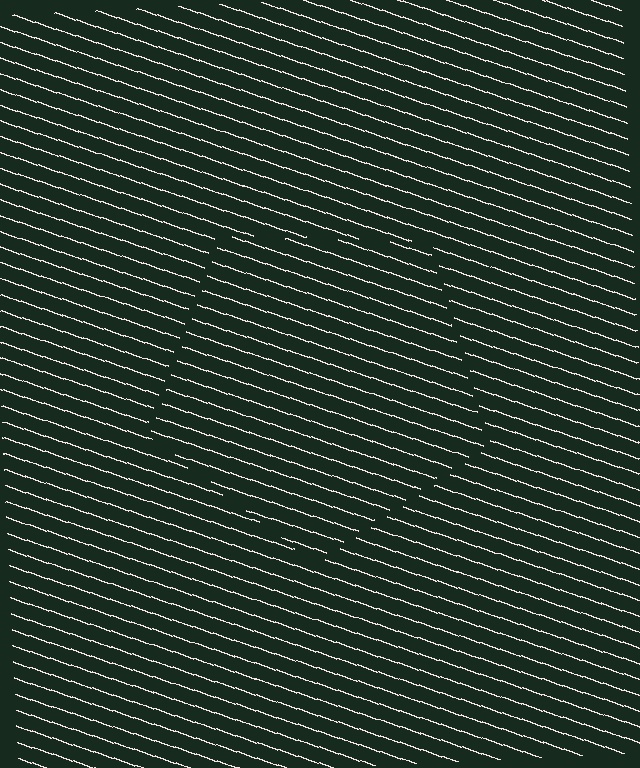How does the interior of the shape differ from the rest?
The interior of the shape contains the same grating, shifted by half a period — the contour is defined by the phase discontinuity where line-ends from the inner and outer gratings abut.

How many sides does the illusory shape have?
5 sides — the line-ends trace a pentagon.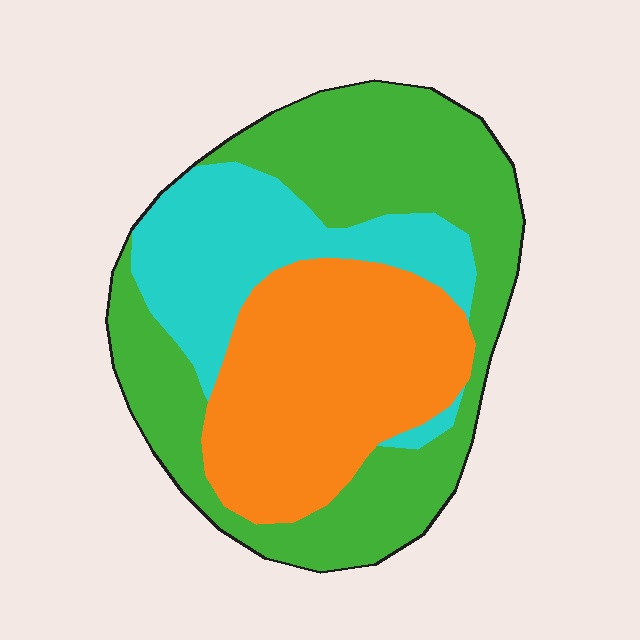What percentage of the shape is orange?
Orange takes up about one third (1/3) of the shape.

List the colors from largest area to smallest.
From largest to smallest: green, orange, cyan.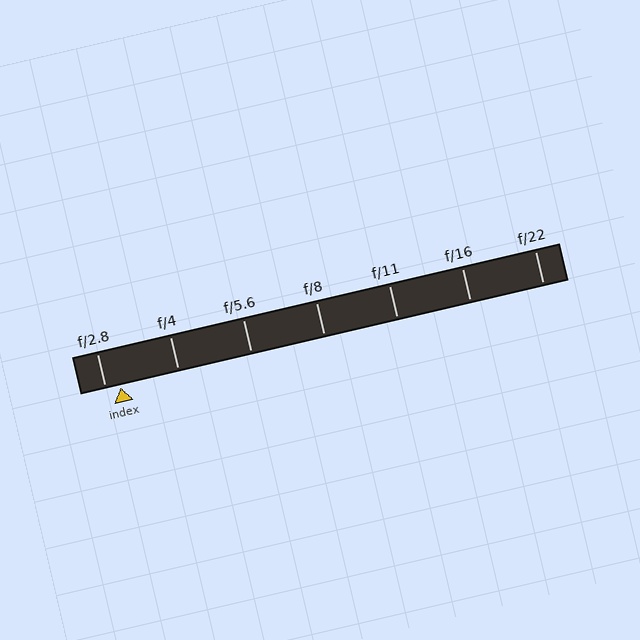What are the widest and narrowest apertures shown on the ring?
The widest aperture shown is f/2.8 and the narrowest is f/22.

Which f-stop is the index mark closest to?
The index mark is closest to f/2.8.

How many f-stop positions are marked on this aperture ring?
There are 7 f-stop positions marked.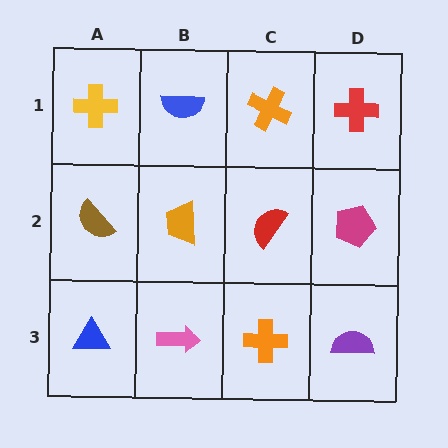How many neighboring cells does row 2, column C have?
4.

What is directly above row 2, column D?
A red cross.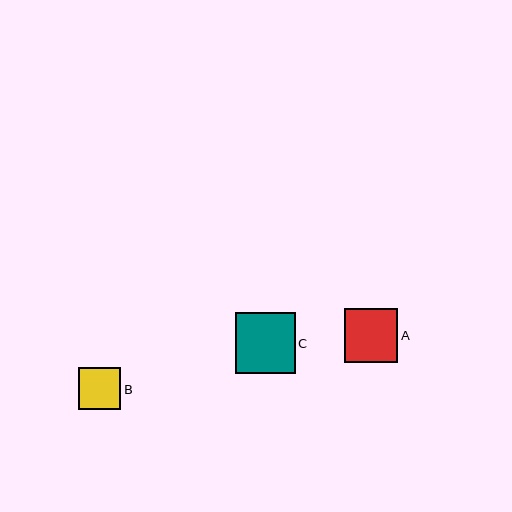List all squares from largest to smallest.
From largest to smallest: C, A, B.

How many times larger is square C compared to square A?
Square C is approximately 1.1 times the size of square A.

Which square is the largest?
Square C is the largest with a size of approximately 60 pixels.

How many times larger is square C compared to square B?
Square C is approximately 1.4 times the size of square B.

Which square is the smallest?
Square B is the smallest with a size of approximately 42 pixels.